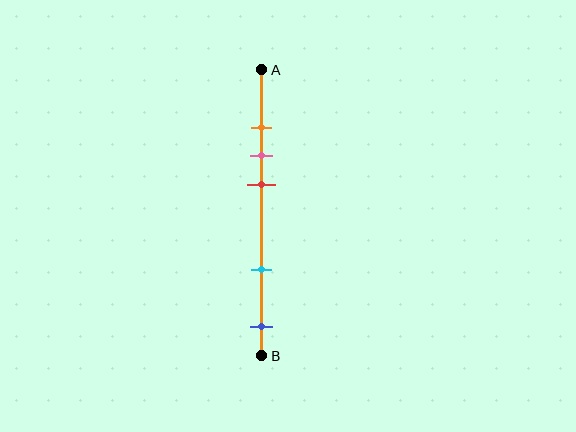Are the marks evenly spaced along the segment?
No, the marks are not evenly spaced.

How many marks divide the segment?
There are 5 marks dividing the segment.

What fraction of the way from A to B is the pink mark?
The pink mark is approximately 30% (0.3) of the way from A to B.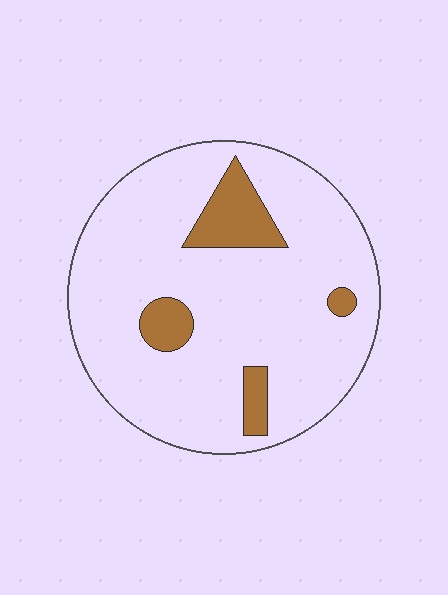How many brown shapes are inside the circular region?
4.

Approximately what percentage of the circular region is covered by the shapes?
Approximately 15%.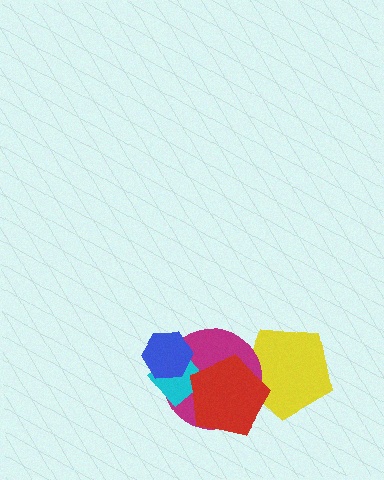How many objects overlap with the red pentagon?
3 objects overlap with the red pentagon.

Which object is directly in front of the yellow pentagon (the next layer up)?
The magenta circle is directly in front of the yellow pentagon.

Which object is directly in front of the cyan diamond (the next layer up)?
The blue hexagon is directly in front of the cyan diamond.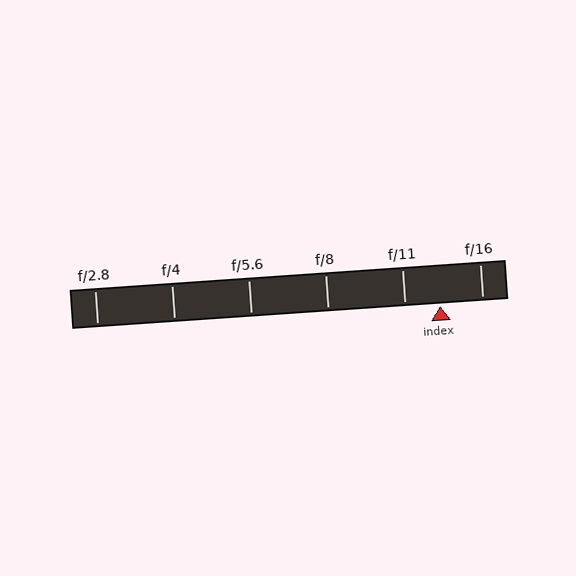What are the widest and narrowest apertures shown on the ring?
The widest aperture shown is f/2.8 and the narrowest is f/16.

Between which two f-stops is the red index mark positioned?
The index mark is between f/11 and f/16.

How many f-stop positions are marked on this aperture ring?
There are 6 f-stop positions marked.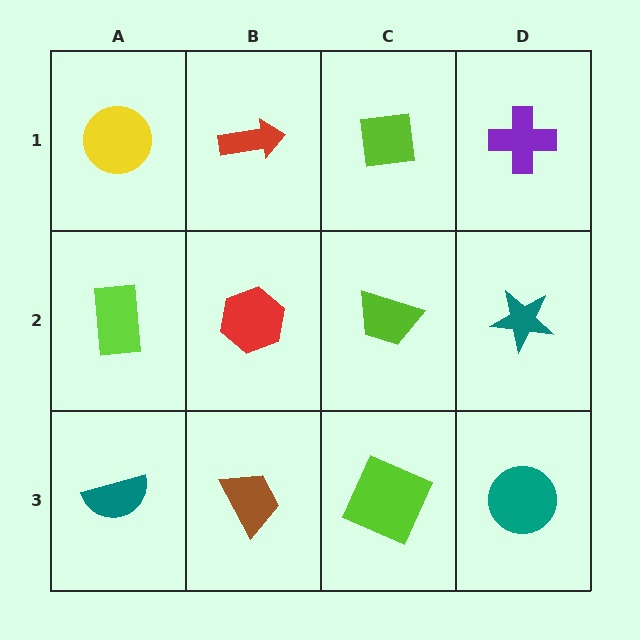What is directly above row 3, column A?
A lime rectangle.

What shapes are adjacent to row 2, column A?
A yellow circle (row 1, column A), a teal semicircle (row 3, column A), a red hexagon (row 2, column B).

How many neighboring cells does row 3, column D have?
2.